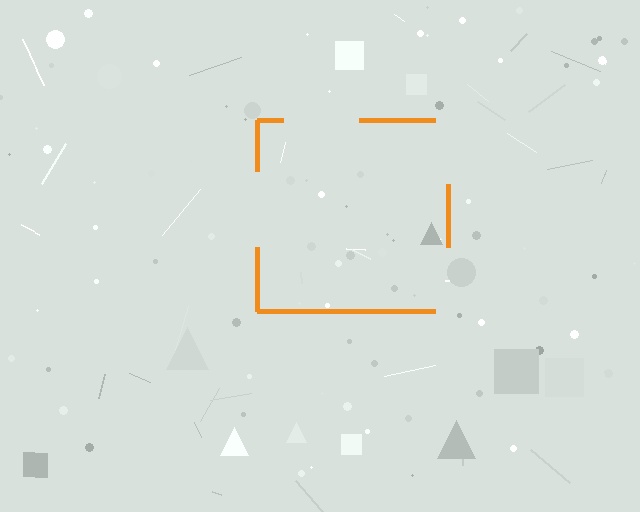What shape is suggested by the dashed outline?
The dashed outline suggests a square.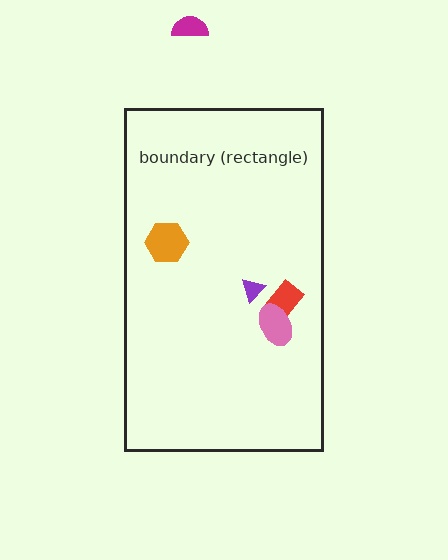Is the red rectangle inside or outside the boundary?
Inside.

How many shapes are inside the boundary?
4 inside, 1 outside.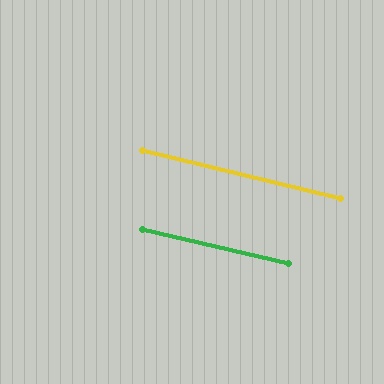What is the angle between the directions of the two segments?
Approximately 0 degrees.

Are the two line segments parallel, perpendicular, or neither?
Parallel — their directions differ by only 0.3°.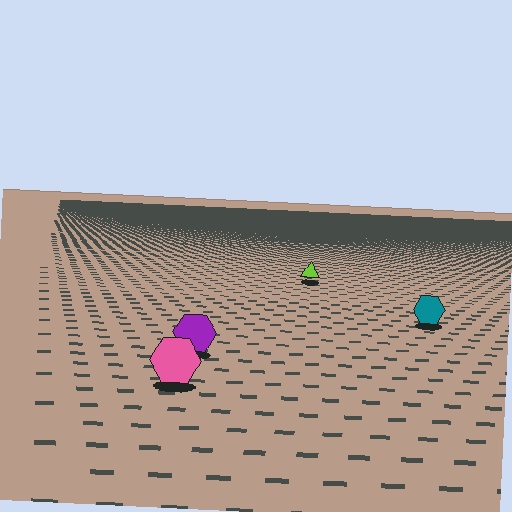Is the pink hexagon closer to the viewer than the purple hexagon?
Yes. The pink hexagon is closer — you can tell from the texture gradient: the ground texture is coarser near it.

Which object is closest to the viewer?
The pink hexagon is closest. The texture marks near it are larger and more spread out.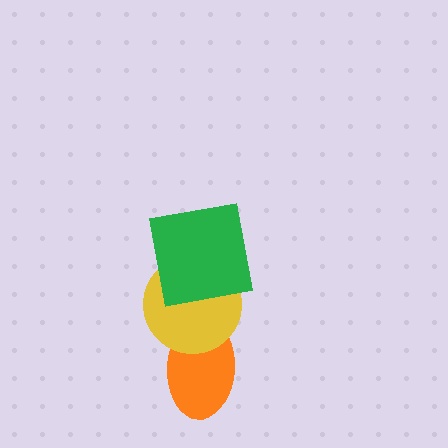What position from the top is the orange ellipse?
The orange ellipse is 3rd from the top.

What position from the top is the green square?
The green square is 1st from the top.